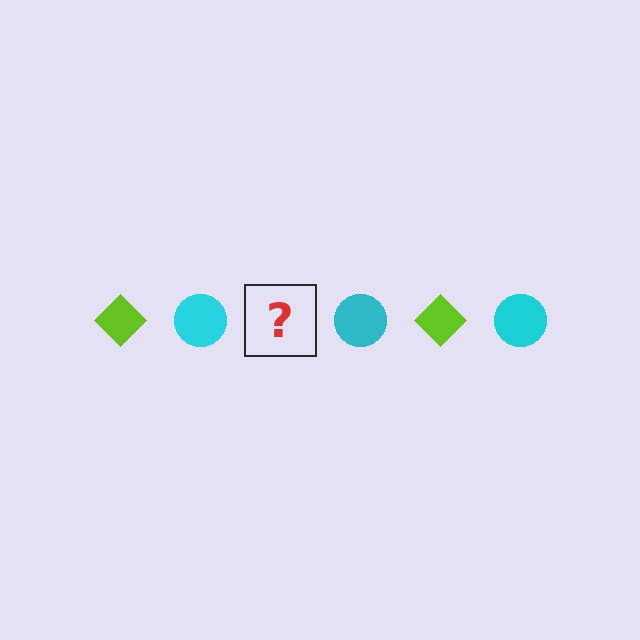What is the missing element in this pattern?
The missing element is a lime diamond.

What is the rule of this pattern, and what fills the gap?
The rule is that the pattern alternates between lime diamond and cyan circle. The gap should be filled with a lime diamond.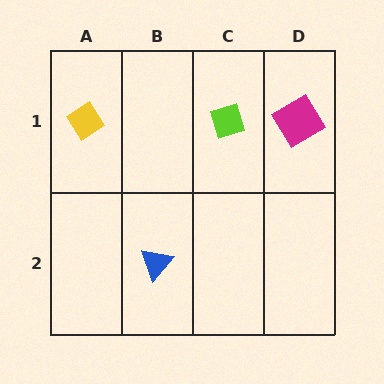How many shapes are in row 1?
3 shapes.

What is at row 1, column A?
A yellow diamond.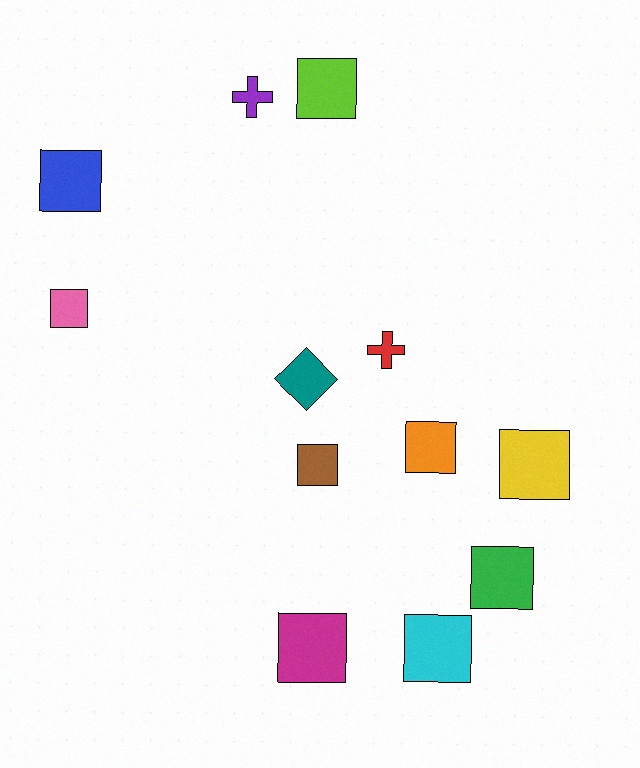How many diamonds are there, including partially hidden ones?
There is 1 diamond.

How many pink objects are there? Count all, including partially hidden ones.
There is 1 pink object.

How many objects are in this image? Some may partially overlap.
There are 12 objects.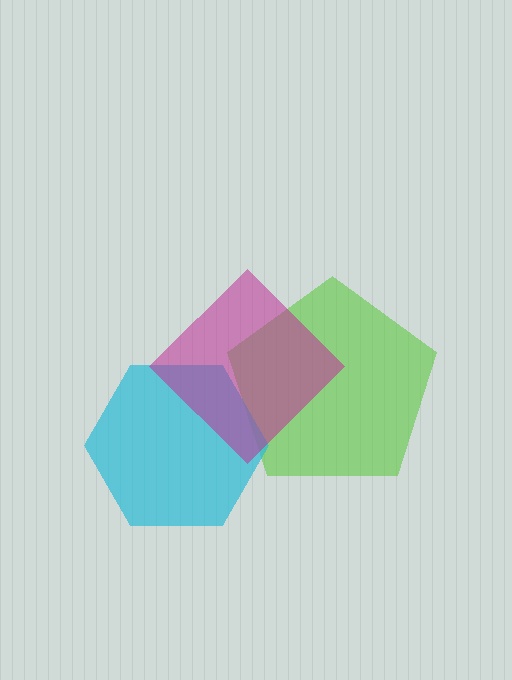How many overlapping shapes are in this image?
There are 3 overlapping shapes in the image.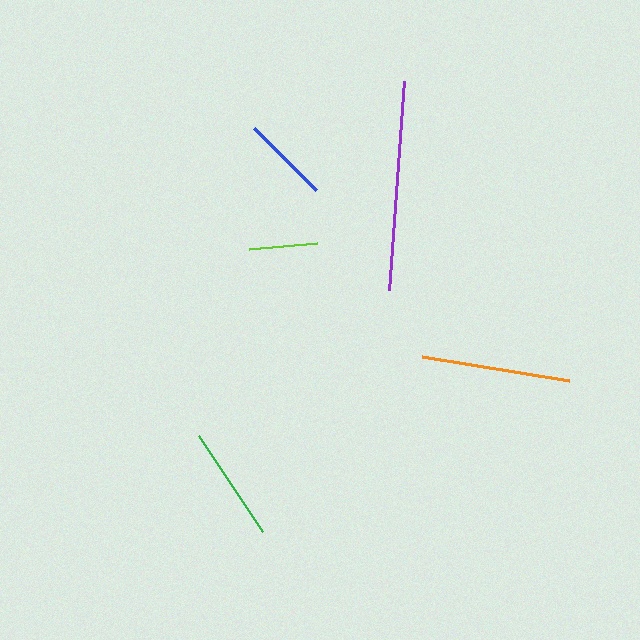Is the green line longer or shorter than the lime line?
The green line is longer than the lime line.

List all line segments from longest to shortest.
From longest to shortest: purple, orange, green, blue, lime.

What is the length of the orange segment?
The orange segment is approximately 149 pixels long.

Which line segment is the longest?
The purple line is the longest at approximately 209 pixels.